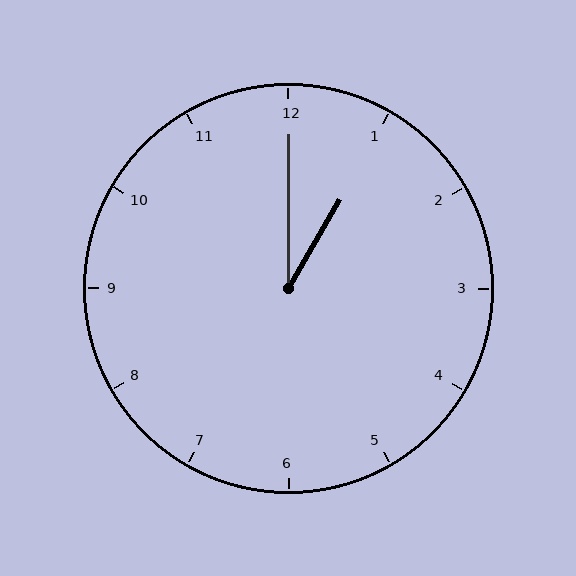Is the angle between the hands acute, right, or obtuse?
It is acute.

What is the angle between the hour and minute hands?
Approximately 30 degrees.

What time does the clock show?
1:00.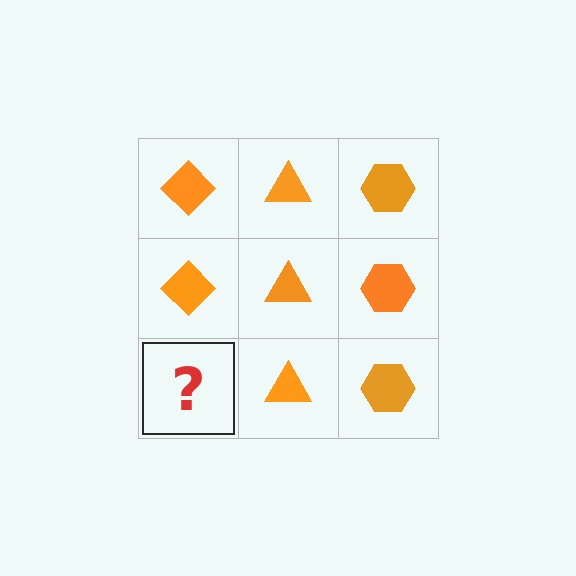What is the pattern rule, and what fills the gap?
The rule is that each column has a consistent shape. The gap should be filled with an orange diamond.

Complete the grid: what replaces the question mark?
The question mark should be replaced with an orange diamond.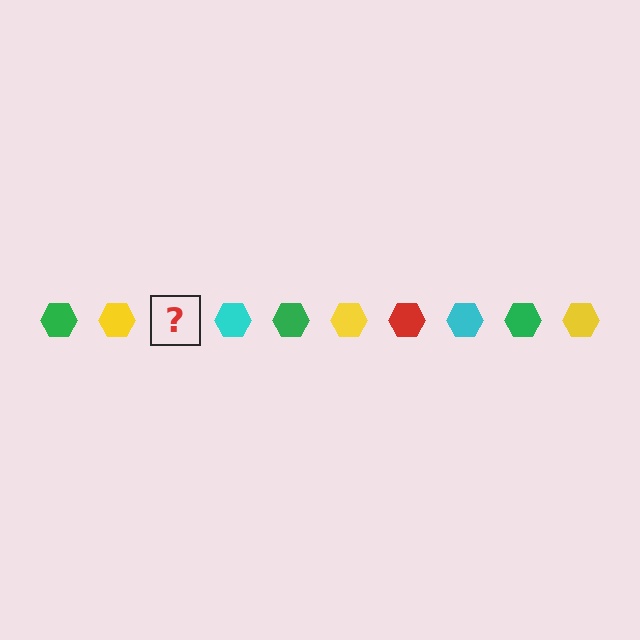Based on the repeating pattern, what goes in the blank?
The blank should be a red hexagon.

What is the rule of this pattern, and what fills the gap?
The rule is that the pattern cycles through green, yellow, red, cyan hexagons. The gap should be filled with a red hexagon.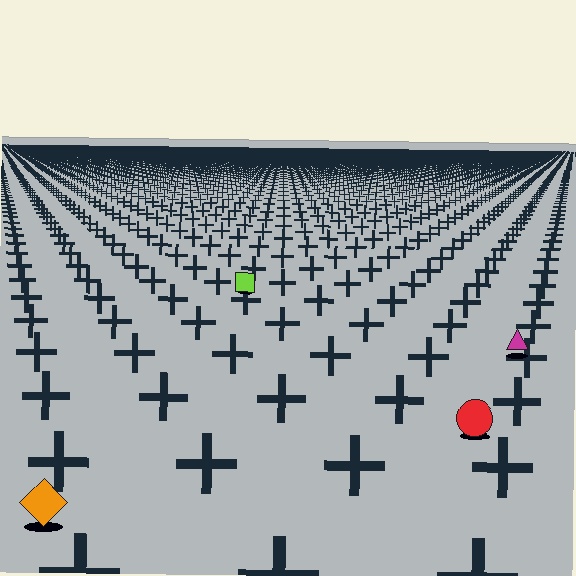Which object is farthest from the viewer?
The lime square is farthest from the viewer. It appears smaller and the ground texture around it is denser.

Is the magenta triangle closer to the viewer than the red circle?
No. The red circle is closer — you can tell from the texture gradient: the ground texture is coarser near it.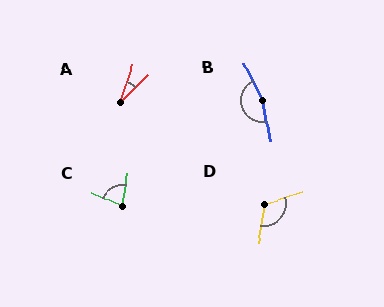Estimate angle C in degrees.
Approximately 78 degrees.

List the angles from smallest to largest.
A (25°), C (78°), D (116°), B (165°).